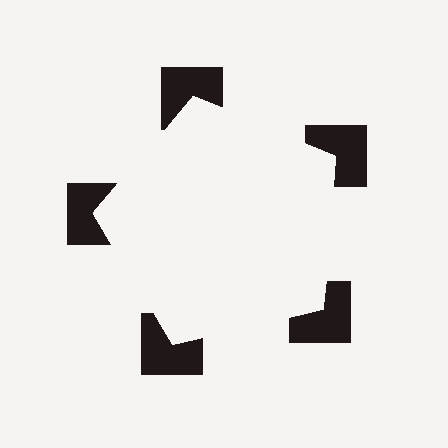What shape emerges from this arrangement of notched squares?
An illusory pentagon — its edges are inferred from the aligned wedge cuts in the notched squares, not physically drawn.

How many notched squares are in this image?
There are 5 — one at each vertex of the illusory pentagon.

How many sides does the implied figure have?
5 sides.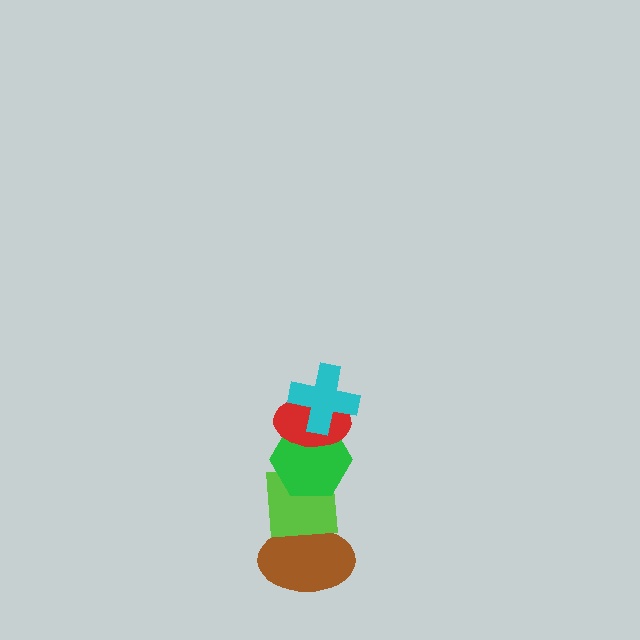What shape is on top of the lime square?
The green hexagon is on top of the lime square.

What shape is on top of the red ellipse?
The cyan cross is on top of the red ellipse.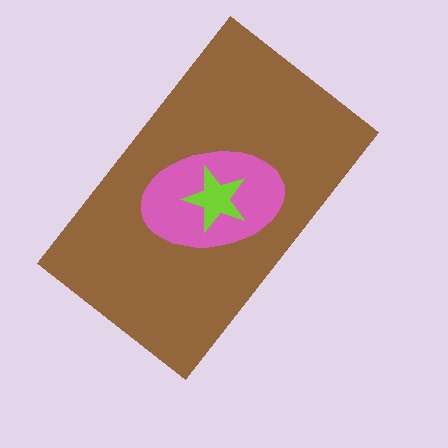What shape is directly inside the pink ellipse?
The lime star.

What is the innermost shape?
The lime star.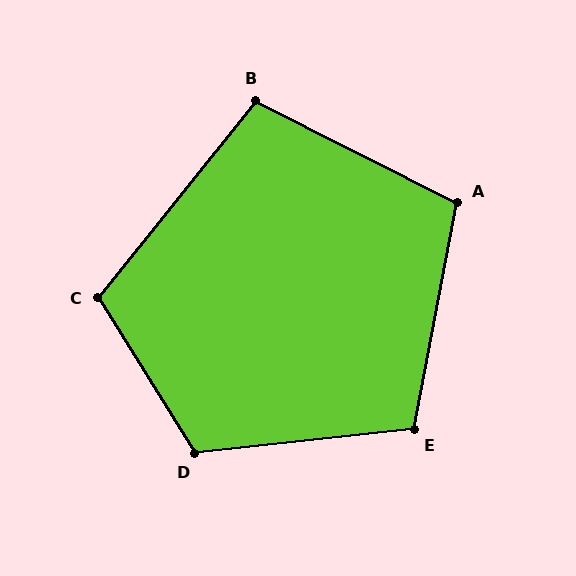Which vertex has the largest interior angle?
D, at approximately 116 degrees.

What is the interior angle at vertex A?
Approximately 106 degrees (obtuse).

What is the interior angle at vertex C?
Approximately 110 degrees (obtuse).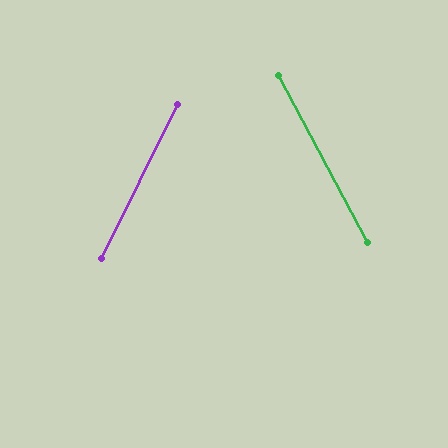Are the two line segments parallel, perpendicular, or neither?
Neither parallel nor perpendicular — they differ by about 54°.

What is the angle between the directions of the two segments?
Approximately 54 degrees.